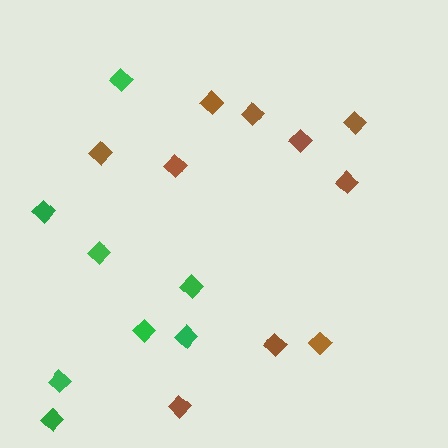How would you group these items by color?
There are 2 groups: one group of green diamonds (8) and one group of brown diamonds (10).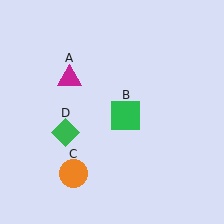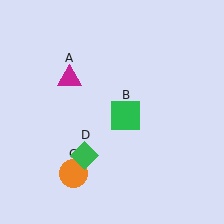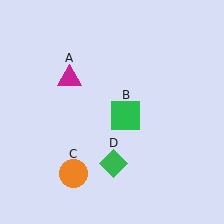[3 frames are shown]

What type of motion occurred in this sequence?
The green diamond (object D) rotated counterclockwise around the center of the scene.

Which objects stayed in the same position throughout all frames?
Magenta triangle (object A) and green square (object B) and orange circle (object C) remained stationary.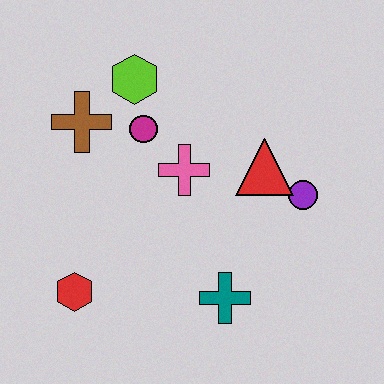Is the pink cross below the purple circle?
No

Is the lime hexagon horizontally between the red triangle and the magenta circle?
No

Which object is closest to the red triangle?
The purple circle is closest to the red triangle.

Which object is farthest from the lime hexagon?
The teal cross is farthest from the lime hexagon.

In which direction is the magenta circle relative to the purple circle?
The magenta circle is to the left of the purple circle.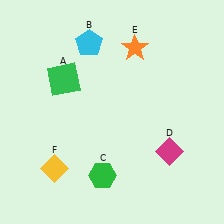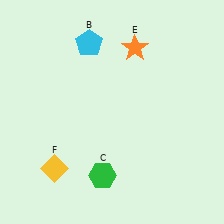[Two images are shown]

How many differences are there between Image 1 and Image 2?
There are 2 differences between the two images.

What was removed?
The magenta diamond (D), the green square (A) were removed in Image 2.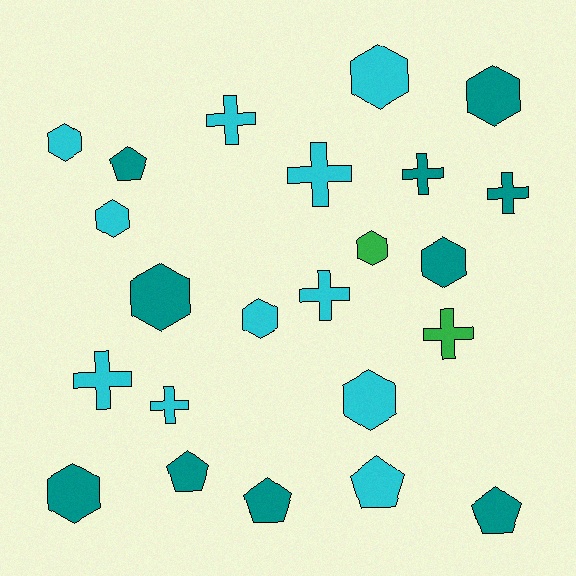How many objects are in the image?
There are 23 objects.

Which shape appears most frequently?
Hexagon, with 10 objects.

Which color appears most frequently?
Cyan, with 11 objects.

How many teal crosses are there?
There are 2 teal crosses.